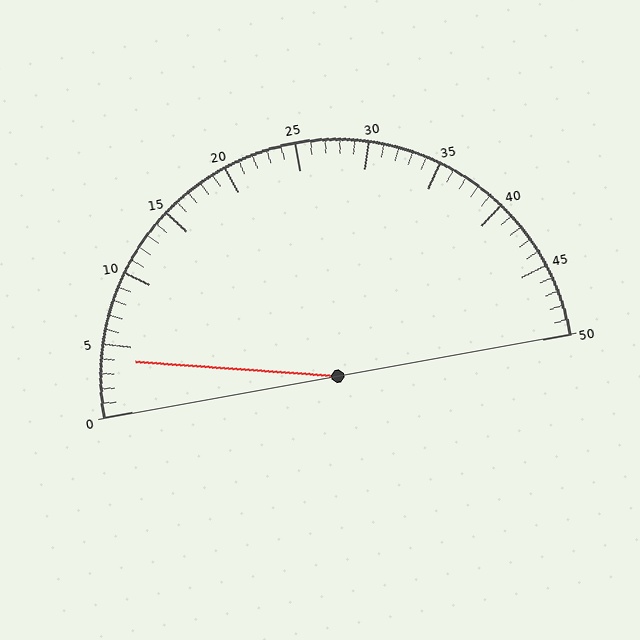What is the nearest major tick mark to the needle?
The nearest major tick mark is 5.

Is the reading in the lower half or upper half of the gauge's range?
The reading is in the lower half of the range (0 to 50).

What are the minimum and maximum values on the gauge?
The gauge ranges from 0 to 50.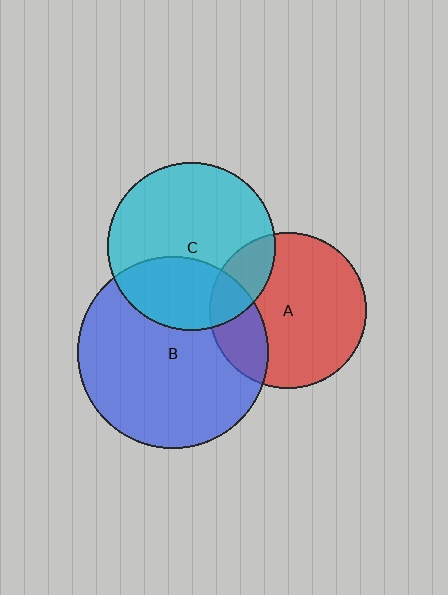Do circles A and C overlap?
Yes.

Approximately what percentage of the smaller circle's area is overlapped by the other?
Approximately 20%.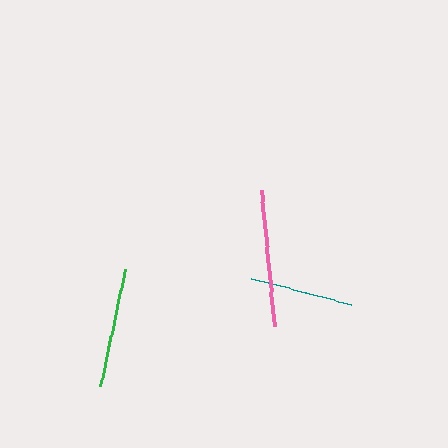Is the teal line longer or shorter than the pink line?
The pink line is longer than the teal line.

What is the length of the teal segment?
The teal segment is approximately 103 pixels long.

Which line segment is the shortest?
The teal line is the shortest at approximately 103 pixels.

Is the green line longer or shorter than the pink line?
The pink line is longer than the green line.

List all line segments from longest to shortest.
From longest to shortest: pink, green, teal.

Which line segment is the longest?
The pink line is the longest at approximately 137 pixels.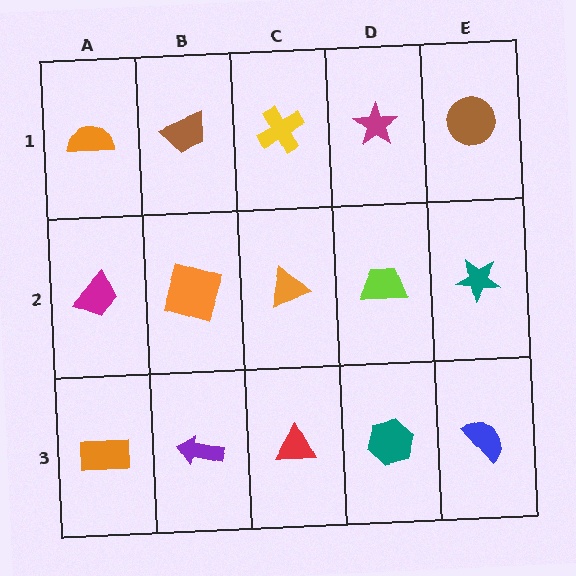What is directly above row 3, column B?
An orange square.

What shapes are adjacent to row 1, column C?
An orange triangle (row 2, column C), a brown trapezoid (row 1, column B), a magenta star (row 1, column D).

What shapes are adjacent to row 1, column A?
A magenta trapezoid (row 2, column A), a brown trapezoid (row 1, column B).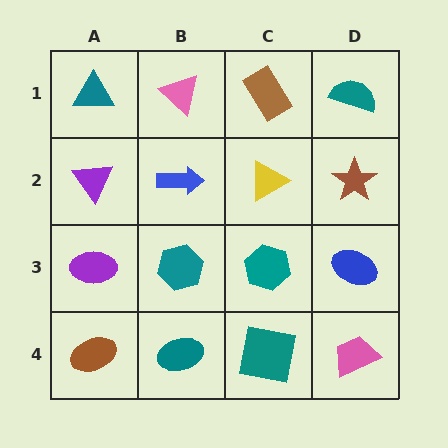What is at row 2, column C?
A yellow triangle.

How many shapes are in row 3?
4 shapes.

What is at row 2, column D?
A brown star.